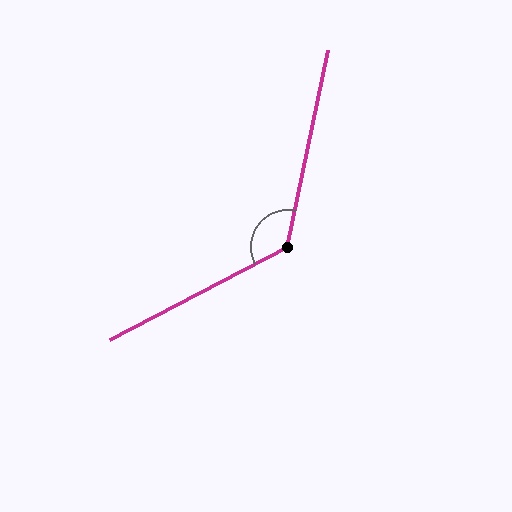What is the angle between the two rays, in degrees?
Approximately 129 degrees.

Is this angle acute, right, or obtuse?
It is obtuse.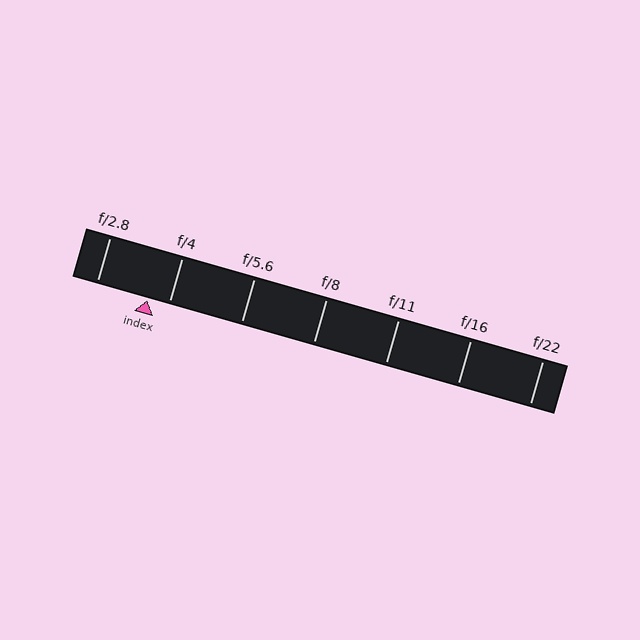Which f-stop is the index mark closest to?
The index mark is closest to f/4.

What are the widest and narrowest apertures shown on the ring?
The widest aperture shown is f/2.8 and the narrowest is f/22.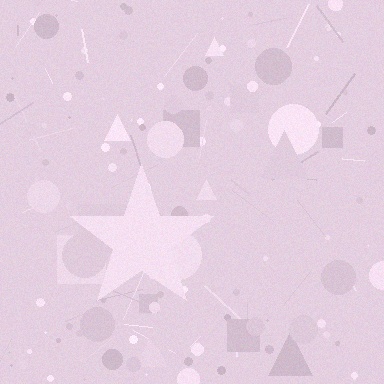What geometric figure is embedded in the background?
A star is embedded in the background.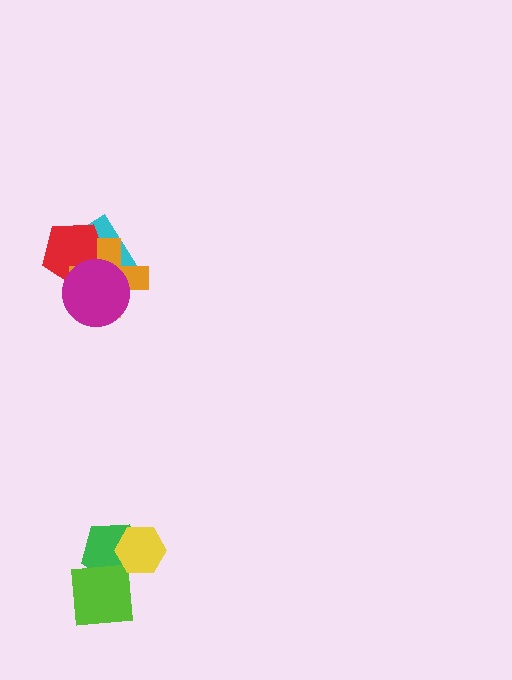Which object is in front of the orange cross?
The magenta circle is in front of the orange cross.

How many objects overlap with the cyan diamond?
3 objects overlap with the cyan diamond.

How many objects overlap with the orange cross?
3 objects overlap with the orange cross.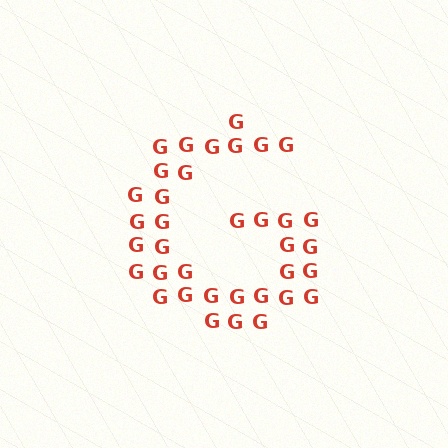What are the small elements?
The small elements are letter G's.